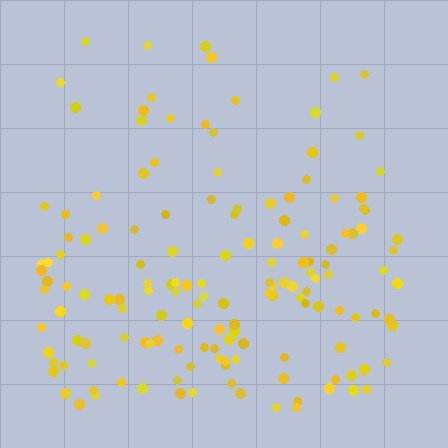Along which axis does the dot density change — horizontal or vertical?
Vertical.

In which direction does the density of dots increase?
From top to bottom, with the bottom side densest.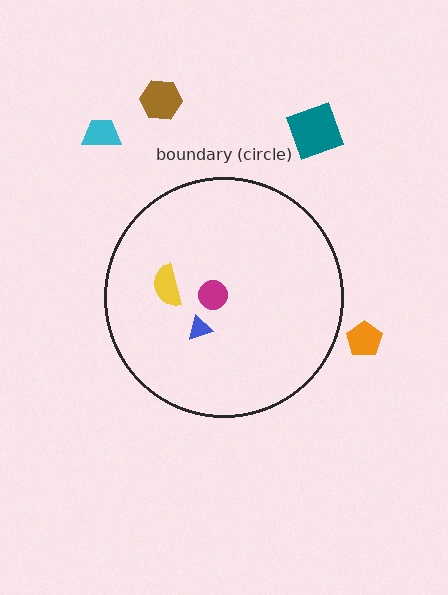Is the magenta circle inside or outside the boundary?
Inside.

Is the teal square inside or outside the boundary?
Outside.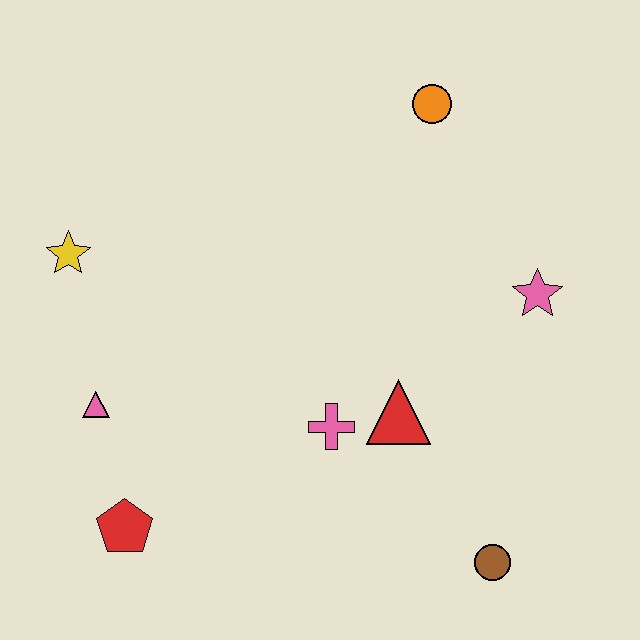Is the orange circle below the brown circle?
No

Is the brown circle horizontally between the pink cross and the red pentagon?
No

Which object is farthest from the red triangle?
The yellow star is farthest from the red triangle.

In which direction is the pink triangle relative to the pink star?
The pink triangle is to the left of the pink star.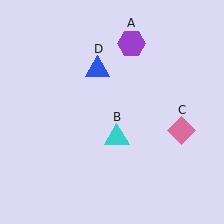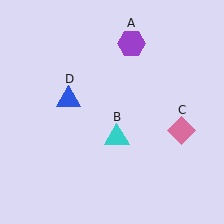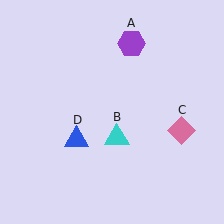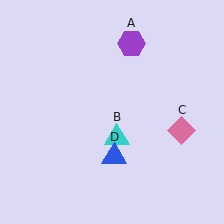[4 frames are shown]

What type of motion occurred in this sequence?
The blue triangle (object D) rotated counterclockwise around the center of the scene.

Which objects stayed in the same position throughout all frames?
Purple hexagon (object A) and cyan triangle (object B) and pink diamond (object C) remained stationary.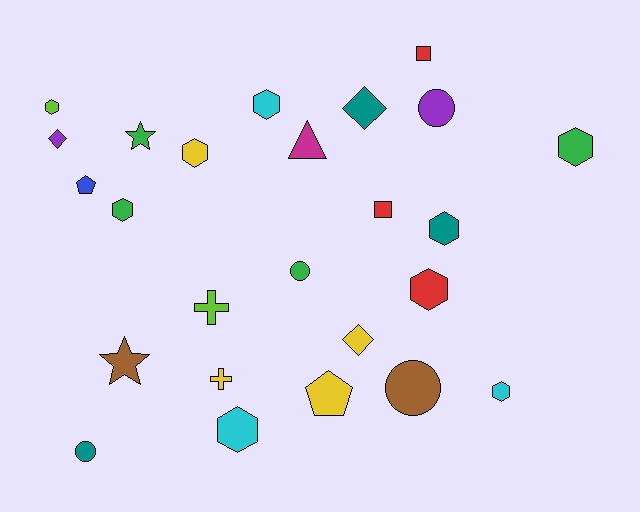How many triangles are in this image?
There is 1 triangle.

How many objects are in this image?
There are 25 objects.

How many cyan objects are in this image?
There are 3 cyan objects.